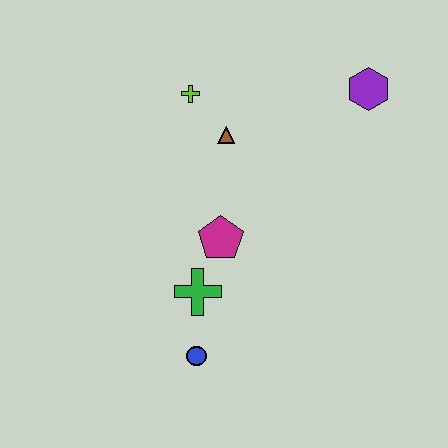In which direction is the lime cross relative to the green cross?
The lime cross is above the green cross.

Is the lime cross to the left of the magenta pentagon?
Yes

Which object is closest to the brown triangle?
The lime cross is closest to the brown triangle.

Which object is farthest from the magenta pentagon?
The purple hexagon is farthest from the magenta pentagon.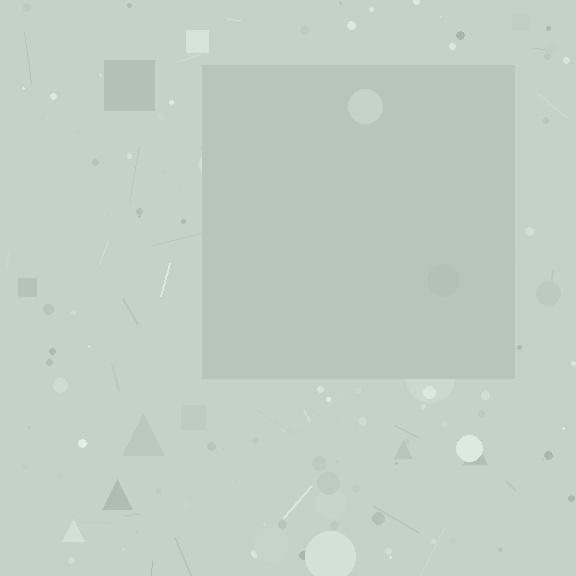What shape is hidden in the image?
A square is hidden in the image.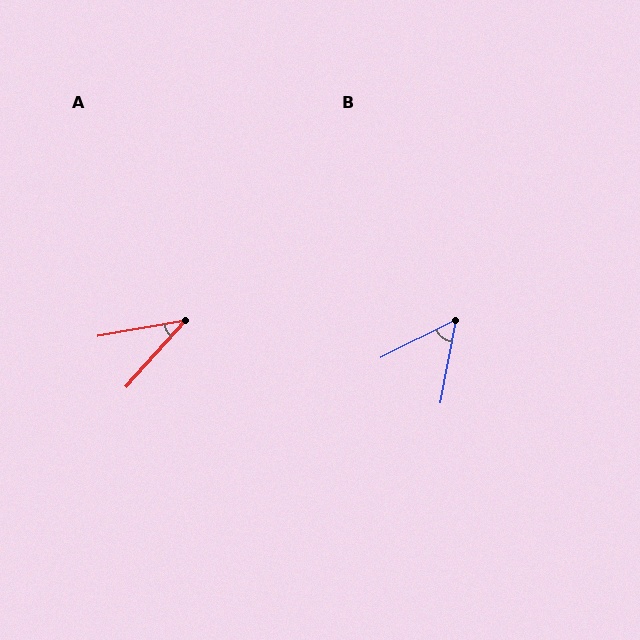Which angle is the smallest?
A, at approximately 39 degrees.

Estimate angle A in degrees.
Approximately 39 degrees.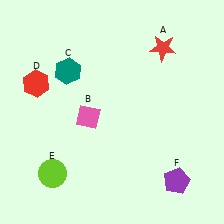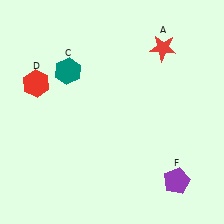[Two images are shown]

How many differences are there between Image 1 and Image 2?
There are 2 differences between the two images.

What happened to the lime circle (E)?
The lime circle (E) was removed in Image 2. It was in the bottom-left area of Image 1.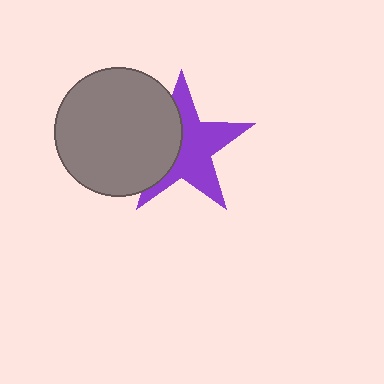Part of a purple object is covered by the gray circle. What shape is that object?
It is a star.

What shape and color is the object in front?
The object in front is a gray circle.